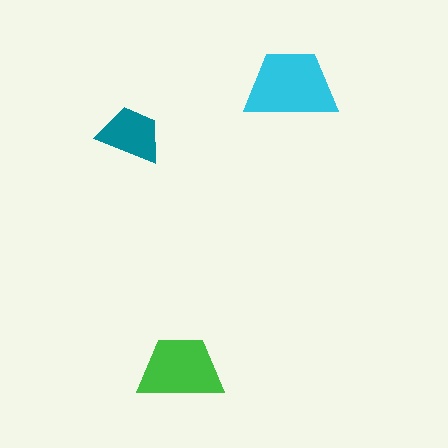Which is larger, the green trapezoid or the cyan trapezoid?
The cyan one.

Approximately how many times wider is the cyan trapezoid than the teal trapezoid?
About 1.5 times wider.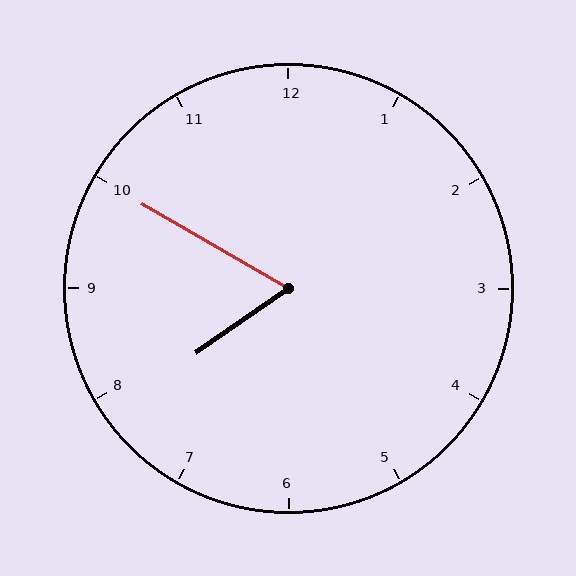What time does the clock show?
7:50.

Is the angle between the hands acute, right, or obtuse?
It is acute.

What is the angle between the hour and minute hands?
Approximately 65 degrees.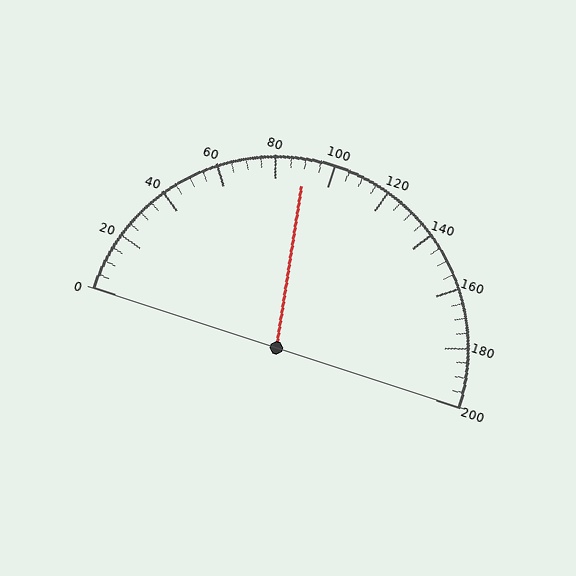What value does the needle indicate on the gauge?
The needle indicates approximately 90.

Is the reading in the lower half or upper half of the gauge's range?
The reading is in the lower half of the range (0 to 200).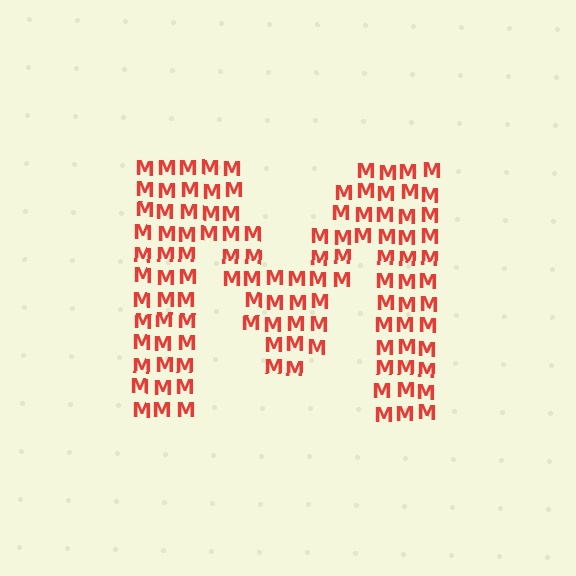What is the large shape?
The large shape is the letter M.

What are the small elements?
The small elements are letter M's.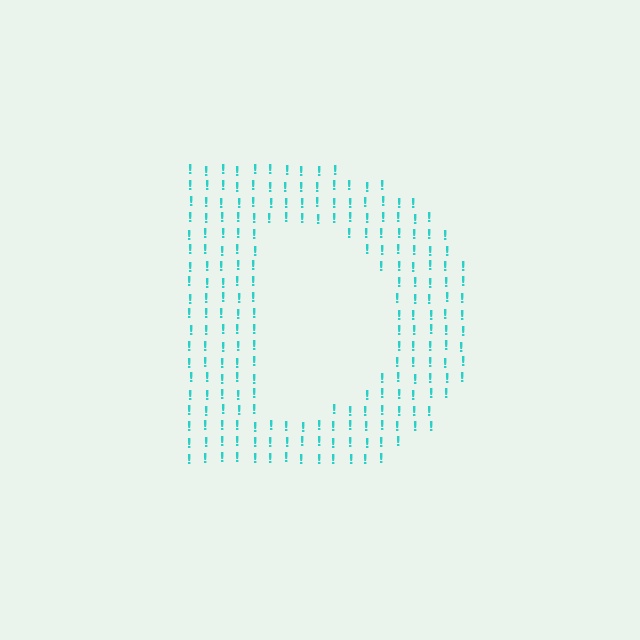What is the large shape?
The large shape is the letter D.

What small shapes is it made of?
It is made of small exclamation marks.